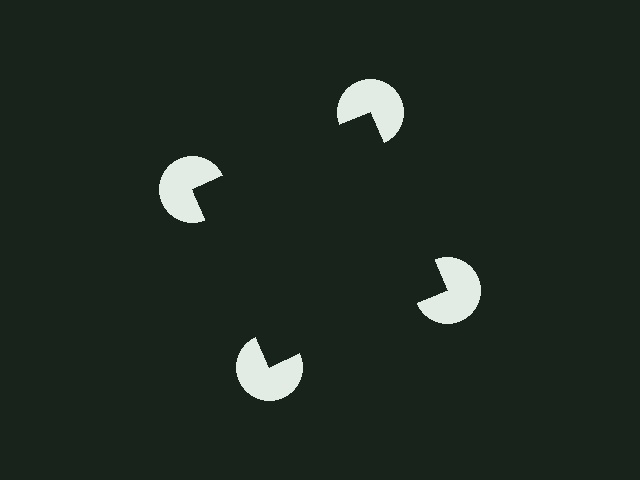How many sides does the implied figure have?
4 sides.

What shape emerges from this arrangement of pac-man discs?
An illusory square — its edges are inferred from the aligned wedge cuts in the pac-man discs, not physically drawn.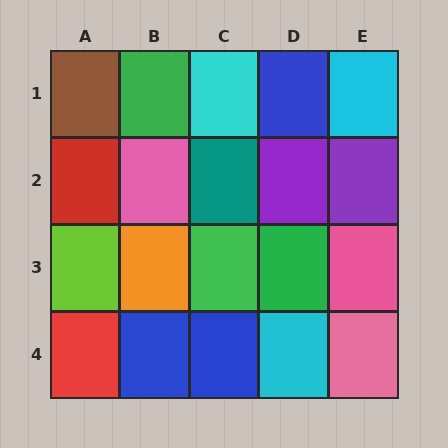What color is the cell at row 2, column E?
Purple.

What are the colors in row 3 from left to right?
Lime, orange, green, green, pink.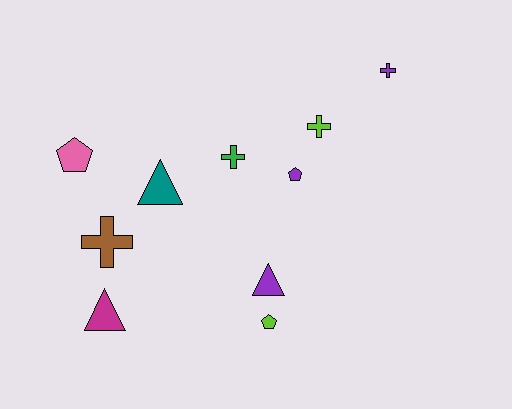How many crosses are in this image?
There are 4 crosses.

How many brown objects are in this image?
There is 1 brown object.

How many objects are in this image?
There are 10 objects.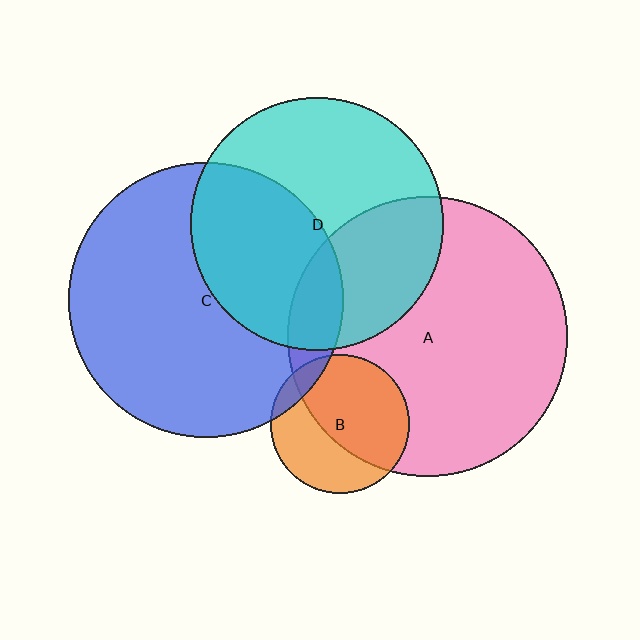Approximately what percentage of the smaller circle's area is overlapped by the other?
Approximately 60%.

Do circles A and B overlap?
Yes.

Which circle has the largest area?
Circle A (pink).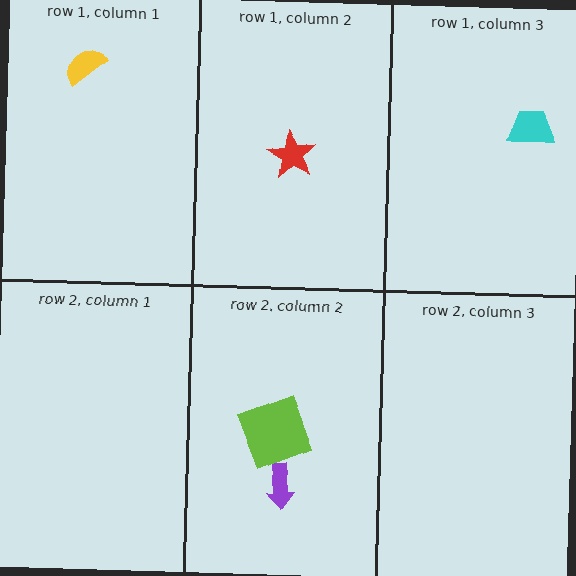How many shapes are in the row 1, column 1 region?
1.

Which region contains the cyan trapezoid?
The row 1, column 3 region.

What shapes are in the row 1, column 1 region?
The yellow semicircle.